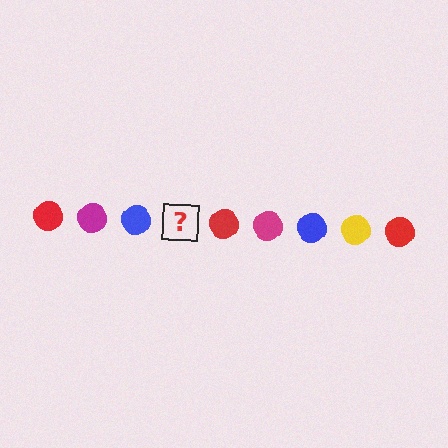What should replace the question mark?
The question mark should be replaced with a yellow circle.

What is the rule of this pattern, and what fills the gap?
The rule is that the pattern cycles through red, magenta, blue, yellow circles. The gap should be filled with a yellow circle.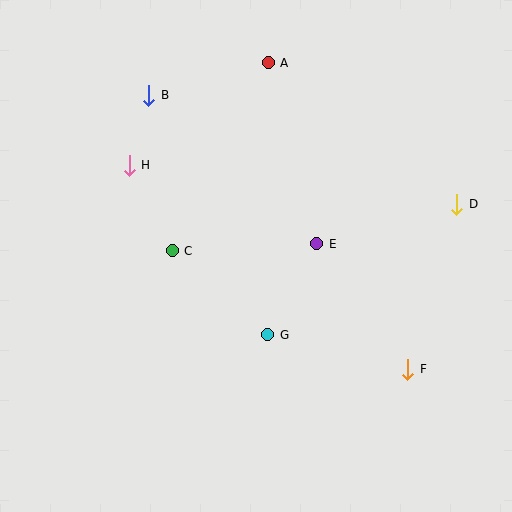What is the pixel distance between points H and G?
The distance between H and G is 219 pixels.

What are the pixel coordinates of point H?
Point H is at (129, 165).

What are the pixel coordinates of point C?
Point C is at (172, 251).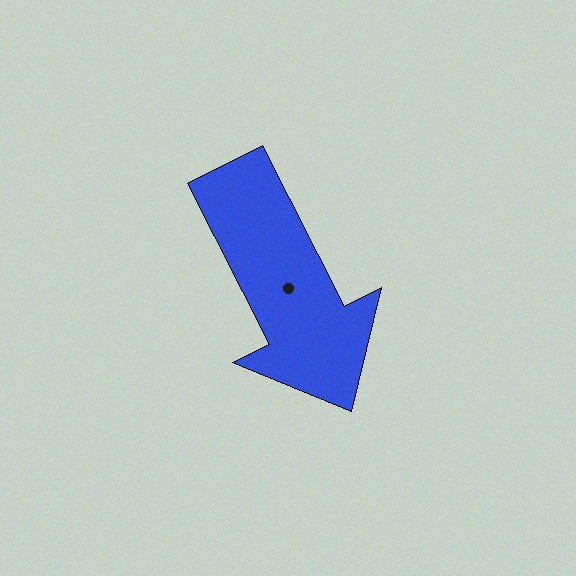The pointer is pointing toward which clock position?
Roughly 5 o'clock.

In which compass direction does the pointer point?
Southeast.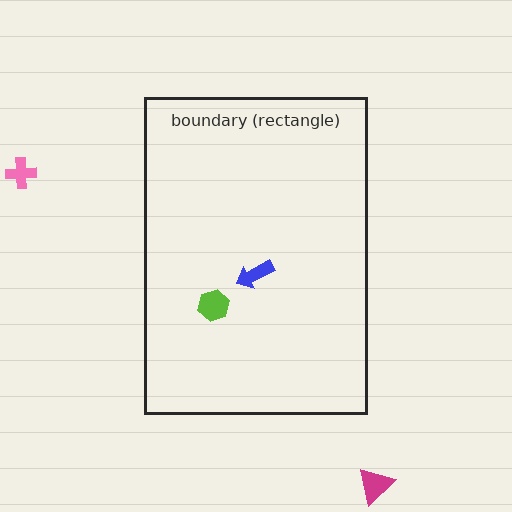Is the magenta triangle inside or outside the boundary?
Outside.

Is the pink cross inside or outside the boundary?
Outside.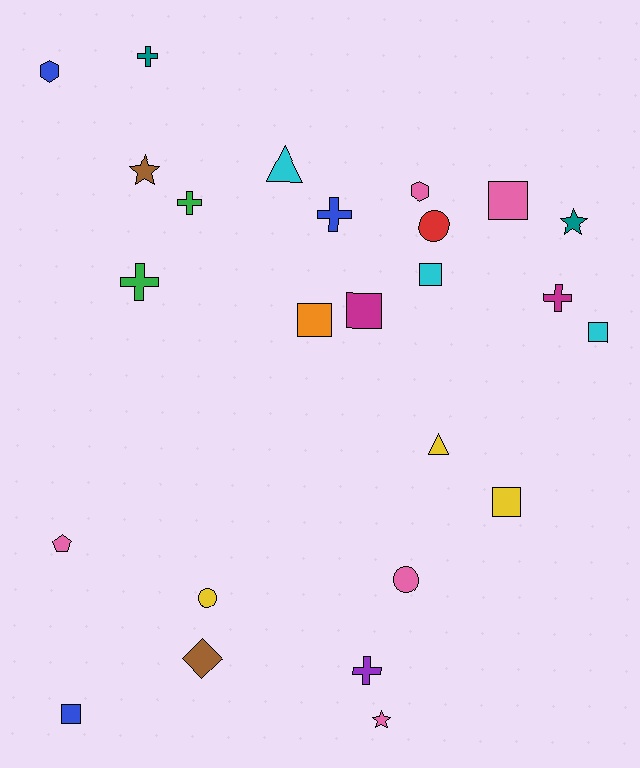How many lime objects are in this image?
There are no lime objects.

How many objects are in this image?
There are 25 objects.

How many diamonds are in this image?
There is 1 diamond.